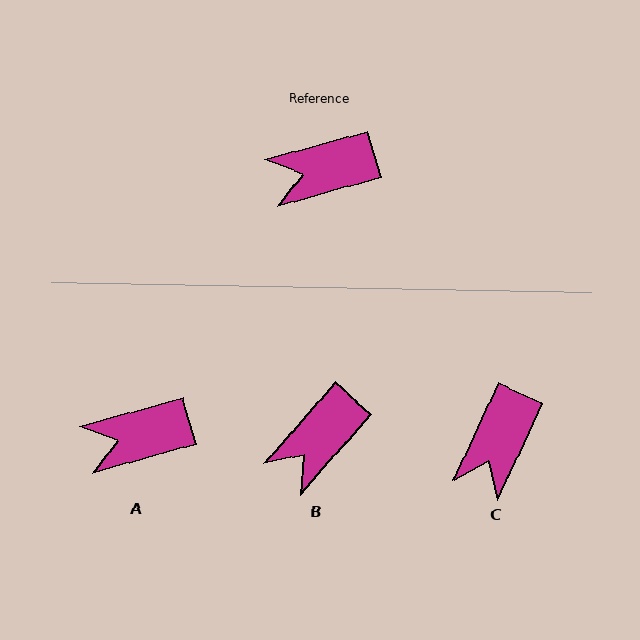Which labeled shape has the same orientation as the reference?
A.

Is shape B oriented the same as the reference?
No, it is off by about 33 degrees.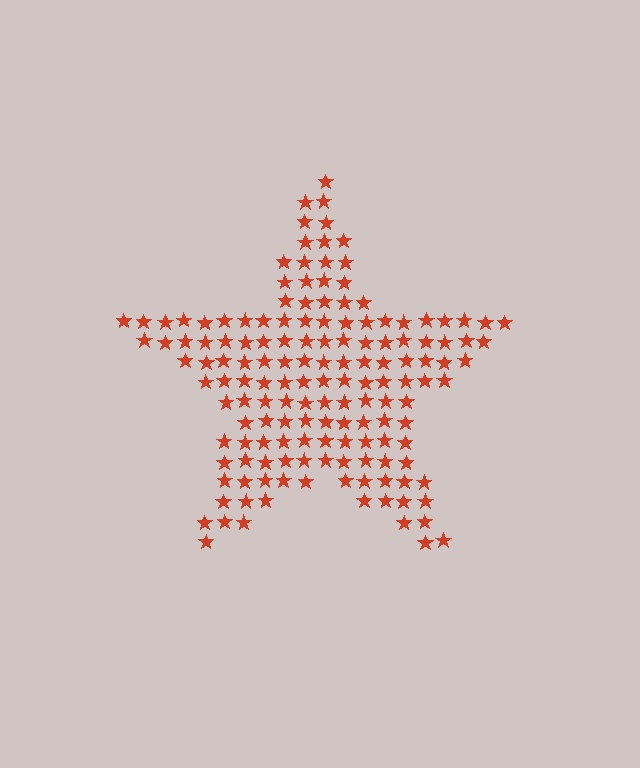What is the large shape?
The large shape is a star.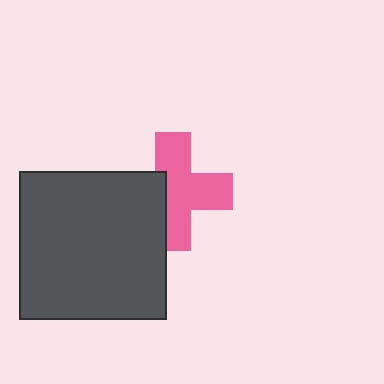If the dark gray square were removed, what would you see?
You would see the complete pink cross.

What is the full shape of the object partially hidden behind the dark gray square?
The partially hidden object is a pink cross.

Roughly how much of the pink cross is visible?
Most of it is visible (roughly 66%).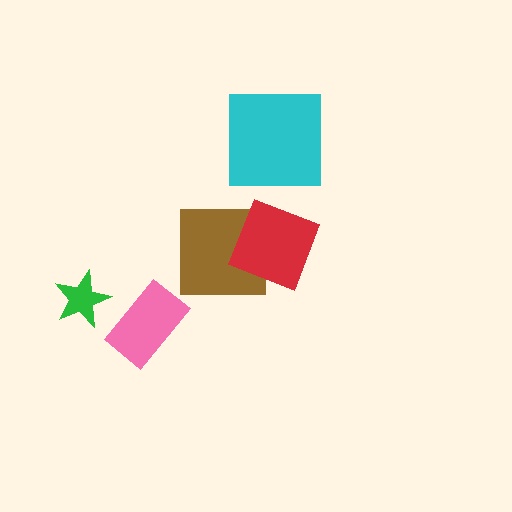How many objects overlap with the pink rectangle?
0 objects overlap with the pink rectangle.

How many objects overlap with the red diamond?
1 object overlaps with the red diamond.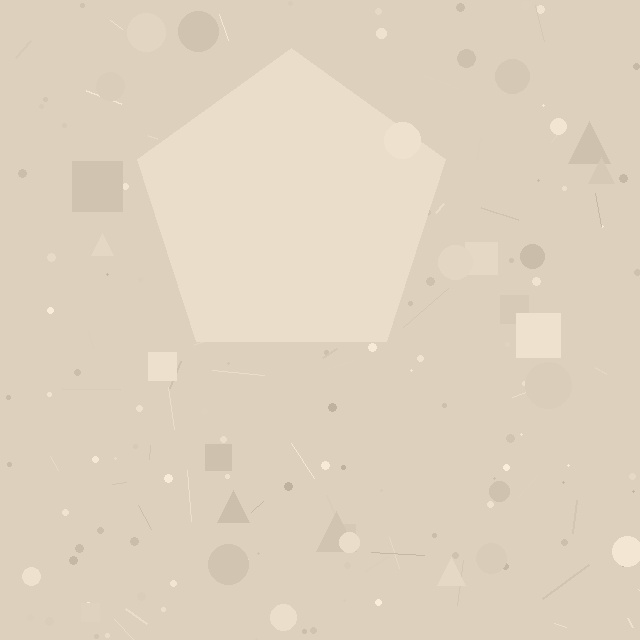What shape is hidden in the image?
A pentagon is hidden in the image.